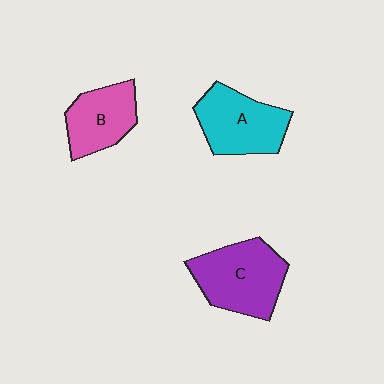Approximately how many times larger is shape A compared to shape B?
Approximately 1.2 times.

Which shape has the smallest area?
Shape B (pink).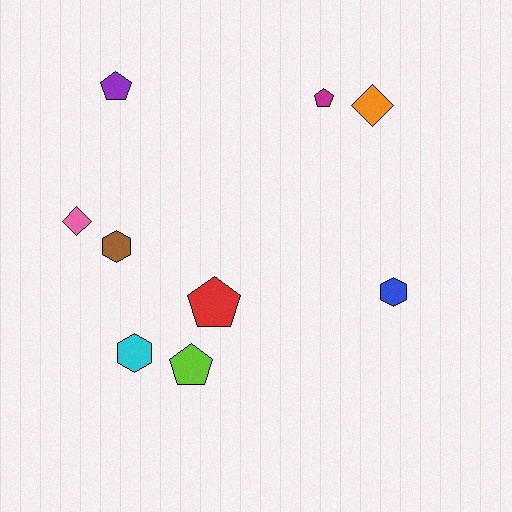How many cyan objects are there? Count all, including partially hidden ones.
There is 1 cyan object.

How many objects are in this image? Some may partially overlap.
There are 9 objects.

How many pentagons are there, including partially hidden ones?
There are 4 pentagons.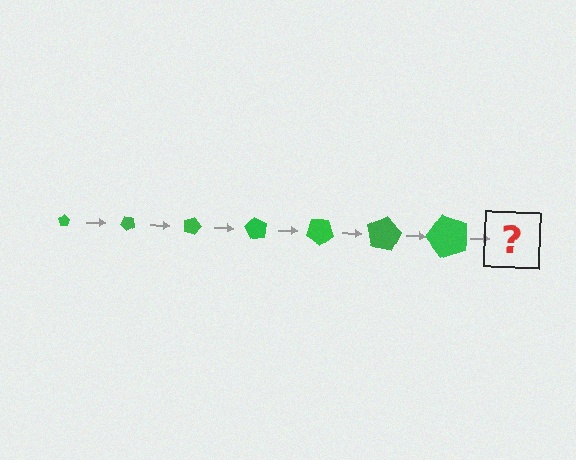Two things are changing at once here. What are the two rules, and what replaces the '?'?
The two rules are that the pentagon grows larger each step and it rotates 45 degrees each step. The '?' should be a pentagon, larger than the previous one and rotated 315 degrees from the start.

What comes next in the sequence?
The next element should be a pentagon, larger than the previous one and rotated 315 degrees from the start.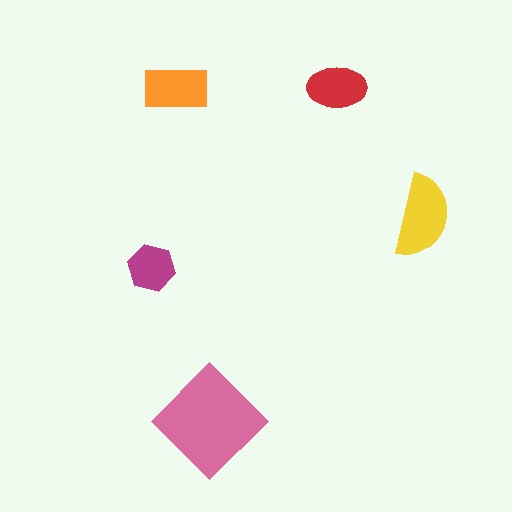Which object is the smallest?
The magenta hexagon.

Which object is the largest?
The pink diamond.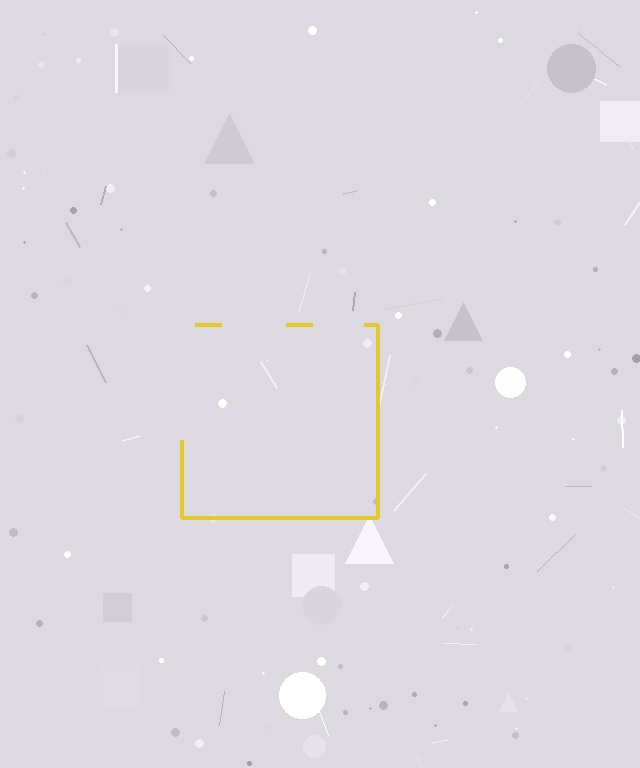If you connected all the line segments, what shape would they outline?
They would outline a square.